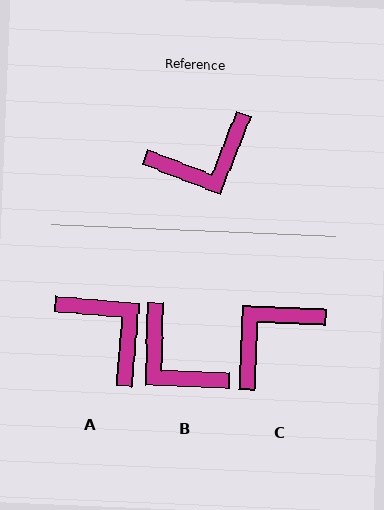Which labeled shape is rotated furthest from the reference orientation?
C, about 161 degrees away.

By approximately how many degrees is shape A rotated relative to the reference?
Approximately 106 degrees counter-clockwise.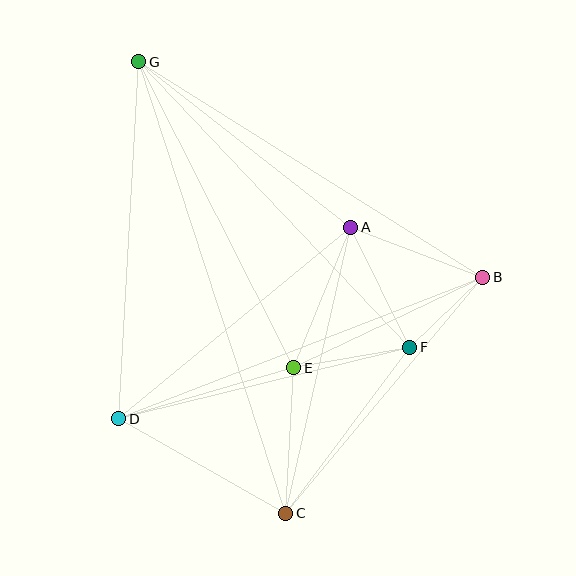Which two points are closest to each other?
Points B and F are closest to each other.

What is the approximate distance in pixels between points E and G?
The distance between E and G is approximately 343 pixels.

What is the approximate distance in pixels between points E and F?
The distance between E and F is approximately 118 pixels.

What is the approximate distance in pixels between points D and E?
The distance between D and E is approximately 182 pixels.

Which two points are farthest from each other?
Points C and G are farthest from each other.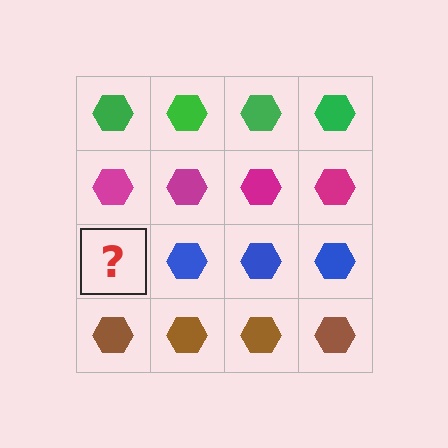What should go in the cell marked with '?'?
The missing cell should contain a blue hexagon.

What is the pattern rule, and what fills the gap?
The rule is that each row has a consistent color. The gap should be filled with a blue hexagon.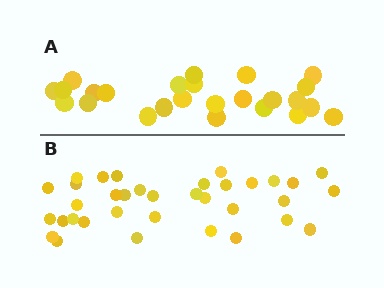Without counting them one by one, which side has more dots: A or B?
Region B (the bottom region) has more dots.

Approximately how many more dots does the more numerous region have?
Region B has roughly 10 or so more dots than region A.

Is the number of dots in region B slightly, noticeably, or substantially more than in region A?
Region B has noticeably more, but not dramatically so. The ratio is roughly 1.4 to 1.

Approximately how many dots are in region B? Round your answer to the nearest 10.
About 40 dots. (The exact count is 35, which rounds to 40.)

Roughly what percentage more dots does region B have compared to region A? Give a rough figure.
About 40% more.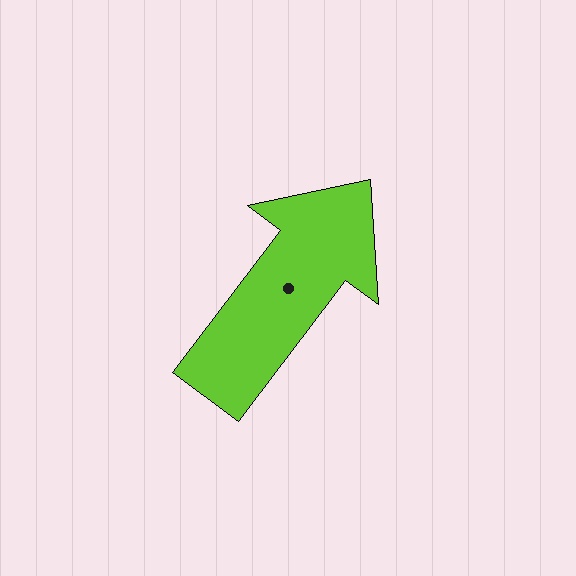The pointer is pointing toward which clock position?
Roughly 1 o'clock.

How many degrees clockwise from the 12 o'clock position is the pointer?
Approximately 37 degrees.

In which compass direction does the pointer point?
Northeast.